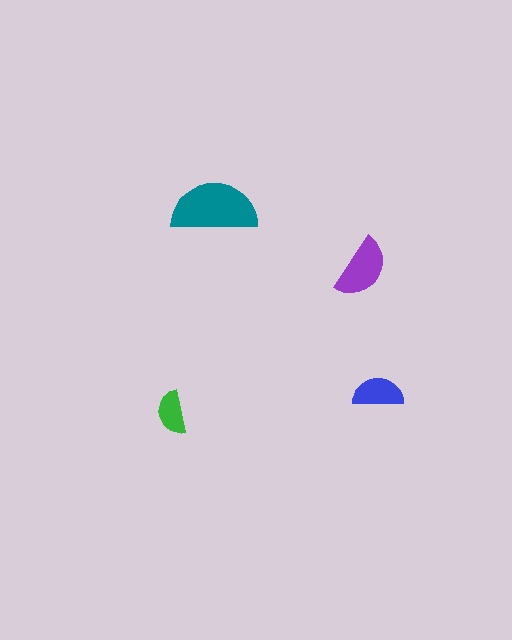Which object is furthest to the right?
The blue semicircle is rightmost.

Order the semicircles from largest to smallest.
the teal one, the purple one, the blue one, the green one.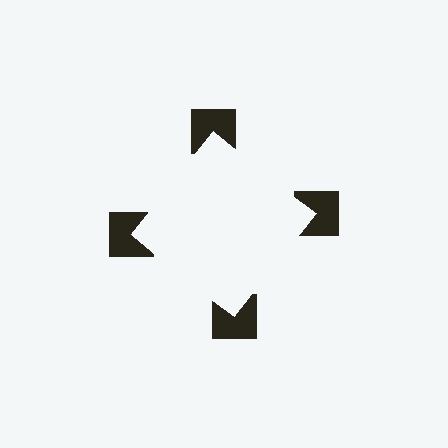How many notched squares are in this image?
There are 4 — one at each vertex of the illusory square.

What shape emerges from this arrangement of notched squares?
An illusory square — its edges are inferred from the aligned wedge cuts in the notched squares, not physically drawn.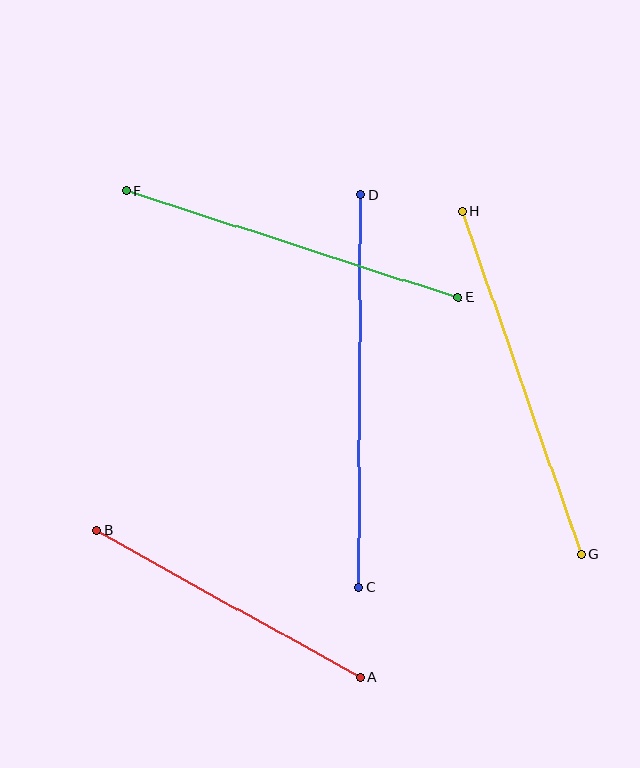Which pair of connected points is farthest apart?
Points C and D are farthest apart.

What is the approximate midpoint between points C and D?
The midpoint is at approximately (360, 391) pixels.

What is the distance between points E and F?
The distance is approximately 349 pixels.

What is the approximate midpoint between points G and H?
The midpoint is at approximately (522, 383) pixels.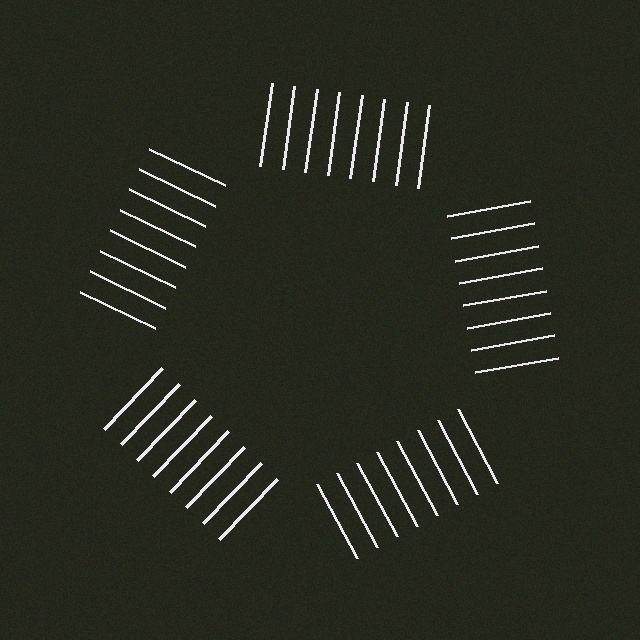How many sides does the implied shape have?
5 sides — the line-ends trace a pentagon.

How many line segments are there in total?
40 — 8 along each of the 5 edges.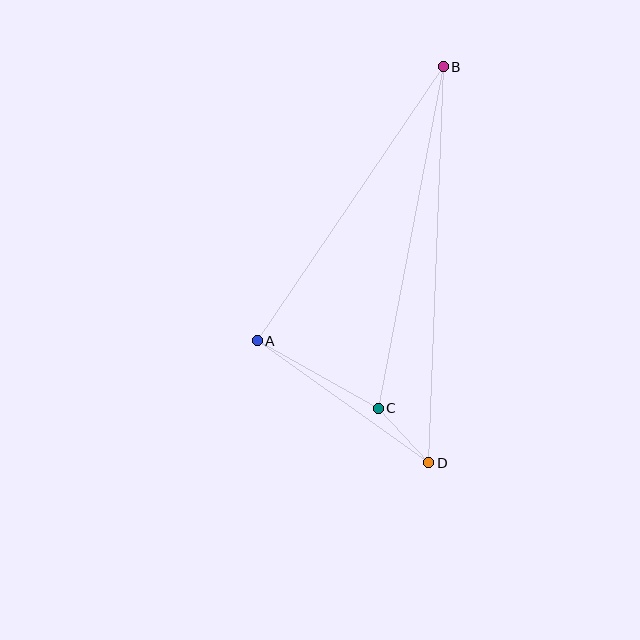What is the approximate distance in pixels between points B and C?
The distance between B and C is approximately 347 pixels.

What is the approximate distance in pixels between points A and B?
The distance between A and B is approximately 331 pixels.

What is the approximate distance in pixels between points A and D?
The distance between A and D is approximately 211 pixels.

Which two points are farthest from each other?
Points B and D are farthest from each other.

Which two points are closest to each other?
Points C and D are closest to each other.